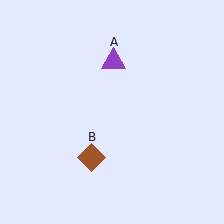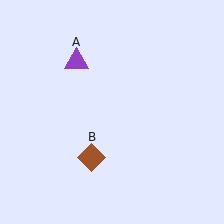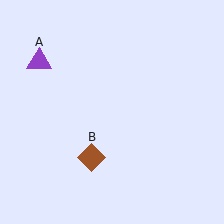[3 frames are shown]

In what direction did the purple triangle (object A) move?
The purple triangle (object A) moved left.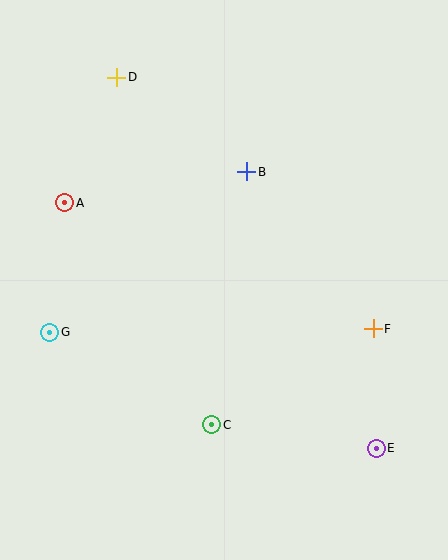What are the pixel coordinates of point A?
Point A is at (65, 203).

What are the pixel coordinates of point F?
Point F is at (373, 329).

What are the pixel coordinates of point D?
Point D is at (117, 77).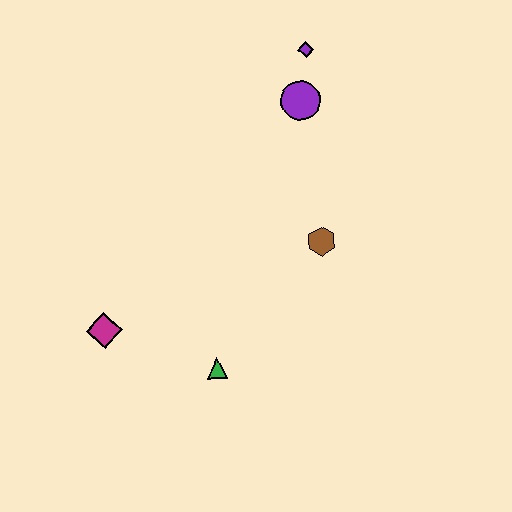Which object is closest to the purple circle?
The purple diamond is closest to the purple circle.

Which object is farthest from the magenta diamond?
The purple diamond is farthest from the magenta diamond.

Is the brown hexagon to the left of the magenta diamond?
No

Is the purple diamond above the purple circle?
Yes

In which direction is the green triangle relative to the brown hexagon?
The green triangle is below the brown hexagon.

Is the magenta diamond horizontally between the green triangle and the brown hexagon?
No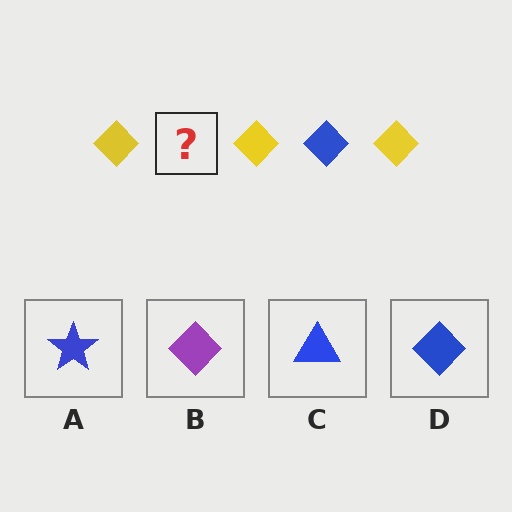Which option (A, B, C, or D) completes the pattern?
D.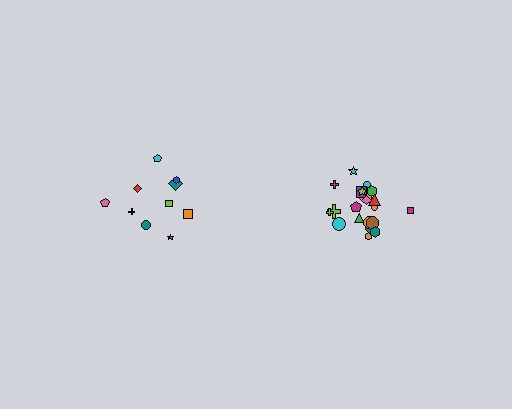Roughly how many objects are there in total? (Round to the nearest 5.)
Roughly 30 objects in total.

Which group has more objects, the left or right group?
The right group.